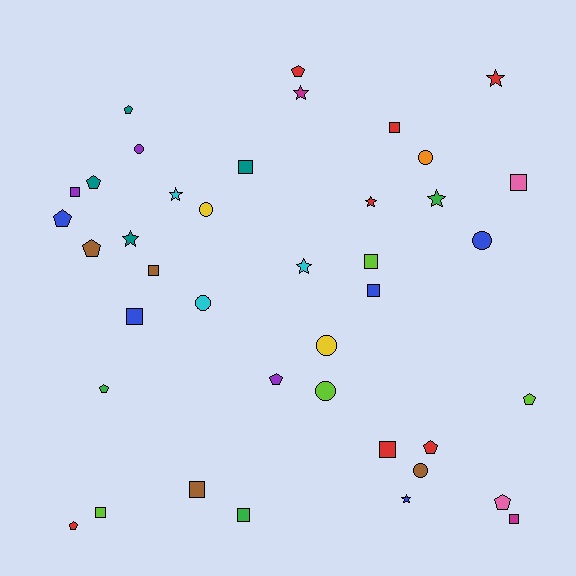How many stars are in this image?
There are 8 stars.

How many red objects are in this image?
There are 7 red objects.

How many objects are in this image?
There are 40 objects.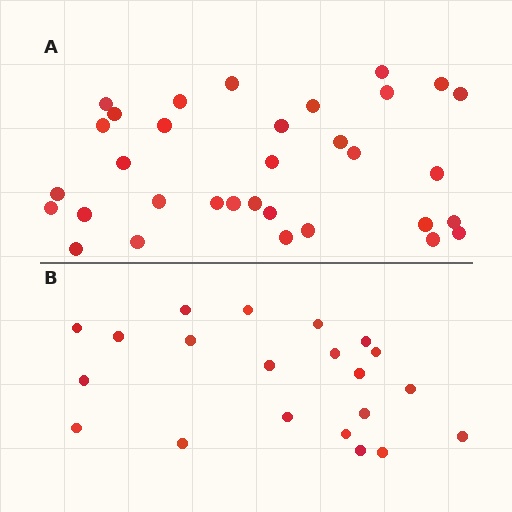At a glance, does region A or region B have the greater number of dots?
Region A (the top region) has more dots.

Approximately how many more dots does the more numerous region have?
Region A has roughly 12 or so more dots than region B.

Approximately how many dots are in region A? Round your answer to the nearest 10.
About 30 dots. (The exact count is 33, which rounds to 30.)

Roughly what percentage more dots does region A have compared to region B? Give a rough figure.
About 55% more.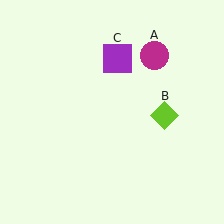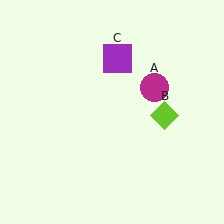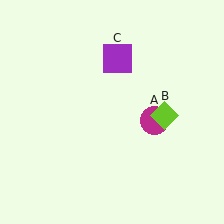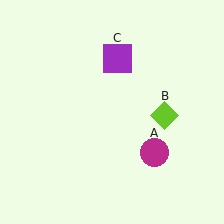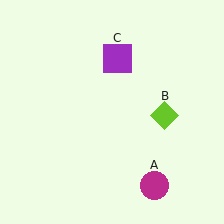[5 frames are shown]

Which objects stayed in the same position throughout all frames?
Lime diamond (object B) and purple square (object C) remained stationary.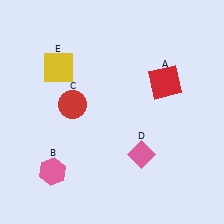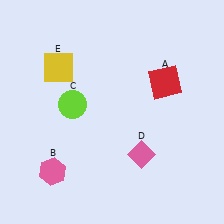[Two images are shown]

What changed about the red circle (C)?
In Image 1, C is red. In Image 2, it changed to lime.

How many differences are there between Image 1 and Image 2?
There is 1 difference between the two images.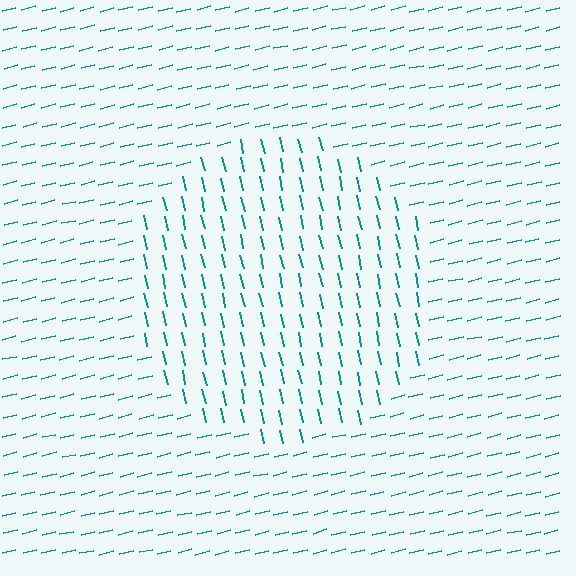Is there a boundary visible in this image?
Yes, there is a texture boundary formed by a change in line orientation.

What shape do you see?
I see a circle.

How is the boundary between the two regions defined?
The boundary is defined purely by a change in line orientation (approximately 89 degrees difference). All lines are the same color and thickness.